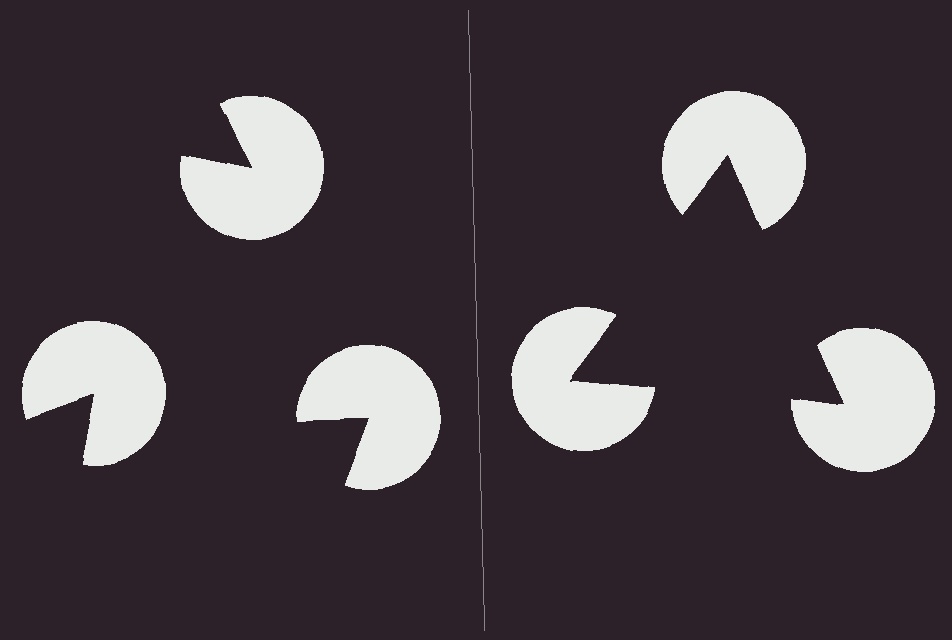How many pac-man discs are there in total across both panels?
6 — 3 on each side.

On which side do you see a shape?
An illusory triangle appears on the right side. On the left side the wedge cuts are rotated, so no coherent shape forms.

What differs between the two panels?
The pac-man discs are positioned identically on both sides; only the wedge orientations differ. On the right they align to a triangle; on the left they are misaligned.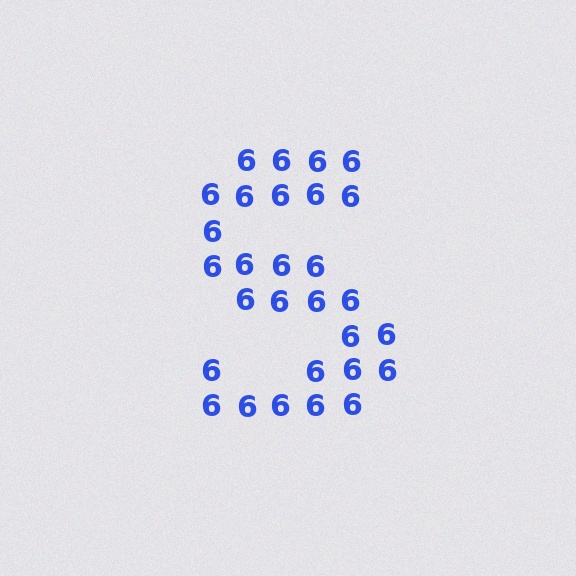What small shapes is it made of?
It is made of small digit 6's.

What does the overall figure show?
The overall figure shows the letter S.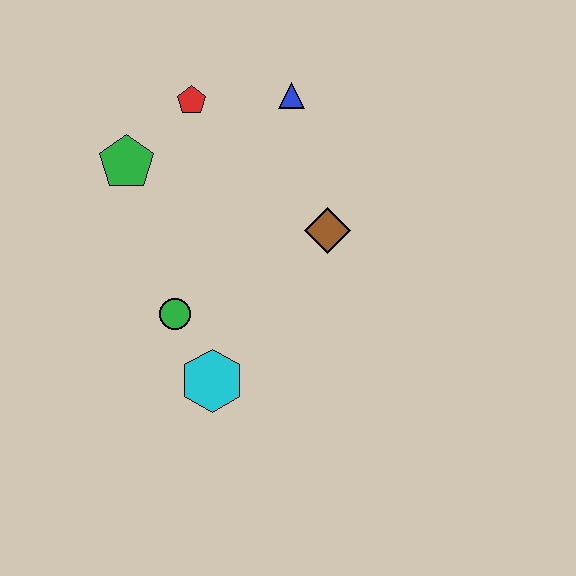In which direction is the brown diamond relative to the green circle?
The brown diamond is to the right of the green circle.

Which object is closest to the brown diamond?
The blue triangle is closest to the brown diamond.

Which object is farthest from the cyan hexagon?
The blue triangle is farthest from the cyan hexagon.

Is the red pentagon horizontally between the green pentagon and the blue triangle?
Yes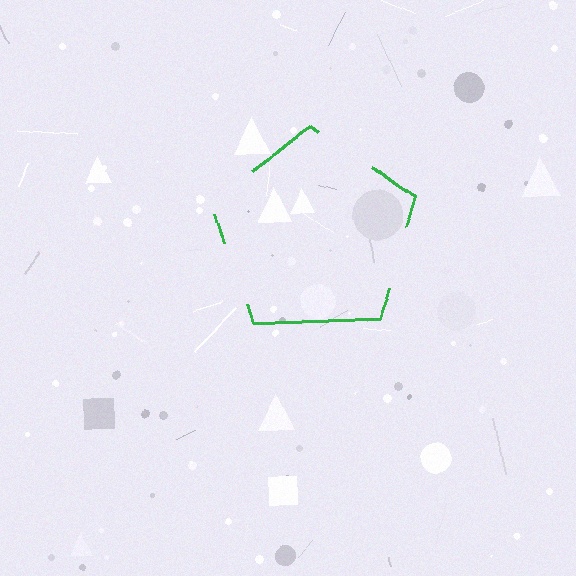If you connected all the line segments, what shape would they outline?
They would outline a pentagon.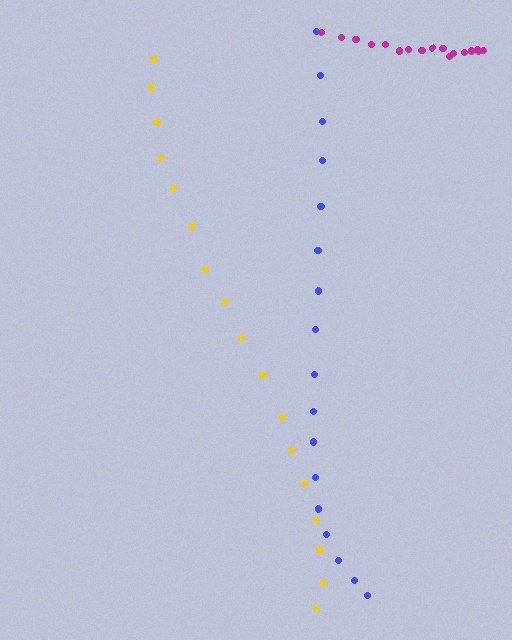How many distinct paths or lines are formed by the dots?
There are 3 distinct paths.